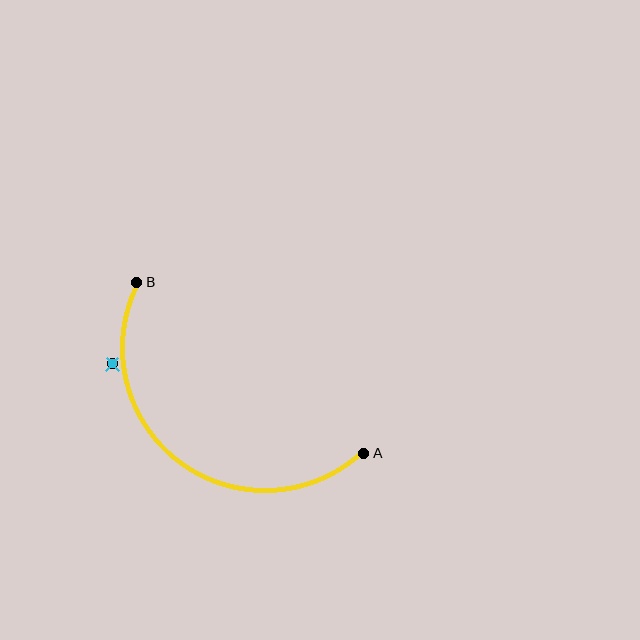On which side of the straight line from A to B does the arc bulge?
The arc bulges below and to the left of the straight line connecting A and B.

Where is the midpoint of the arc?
The arc midpoint is the point on the curve farthest from the straight line joining A and B. It sits below and to the left of that line.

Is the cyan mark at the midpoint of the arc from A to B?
No — the cyan mark does not lie on the arc at all. It sits slightly outside the curve.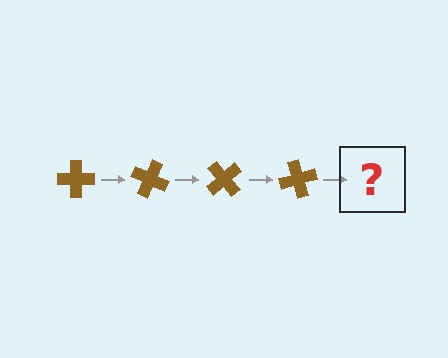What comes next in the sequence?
The next element should be a brown cross rotated 100 degrees.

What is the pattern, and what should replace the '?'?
The pattern is that the cross rotates 25 degrees each step. The '?' should be a brown cross rotated 100 degrees.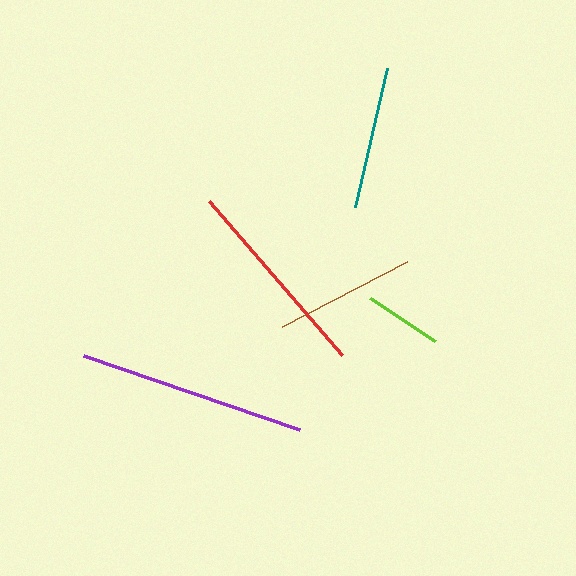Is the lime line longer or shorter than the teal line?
The teal line is longer than the lime line.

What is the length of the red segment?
The red segment is approximately 204 pixels long.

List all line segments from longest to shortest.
From longest to shortest: purple, red, teal, brown, lime.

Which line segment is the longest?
The purple line is the longest at approximately 228 pixels.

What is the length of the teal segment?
The teal segment is approximately 143 pixels long.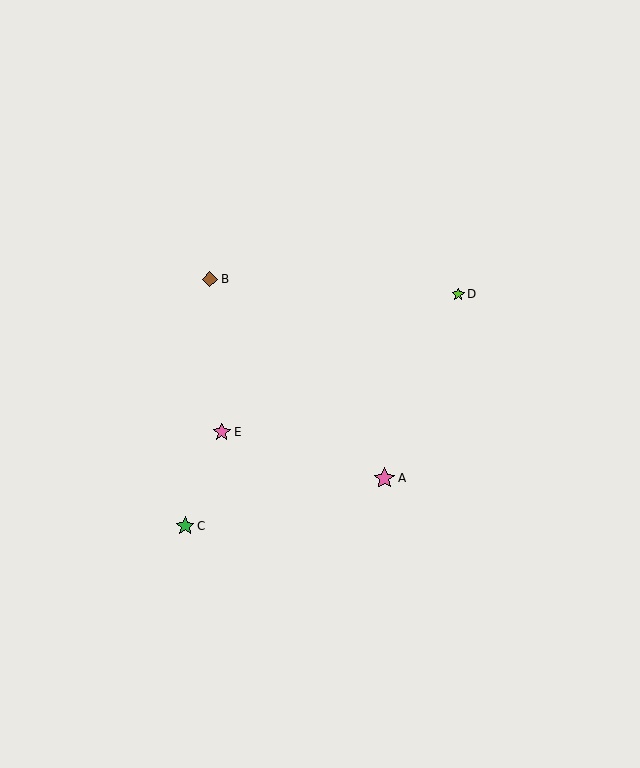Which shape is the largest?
The pink star (labeled A) is the largest.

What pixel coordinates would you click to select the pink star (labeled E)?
Click at (222, 432) to select the pink star E.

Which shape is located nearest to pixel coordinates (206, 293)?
The brown diamond (labeled B) at (210, 279) is nearest to that location.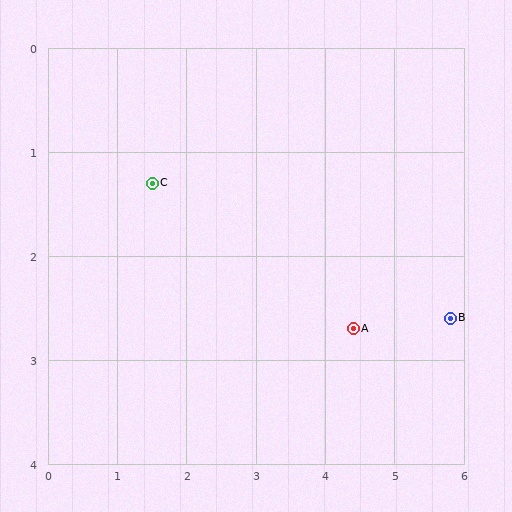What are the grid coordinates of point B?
Point B is at approximately (5.8, 2.6).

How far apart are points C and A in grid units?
Points C and A are about 3.2 grid units apart.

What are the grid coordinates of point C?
Point C is at approximately (1.5, 1.3).